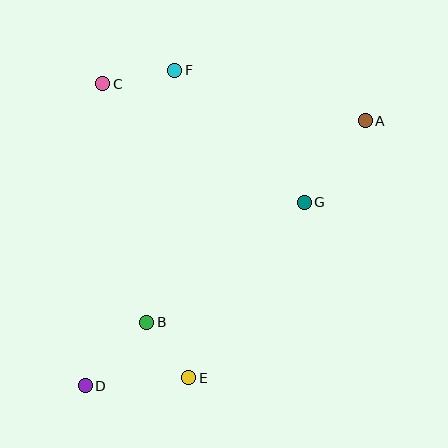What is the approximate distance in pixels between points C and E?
The distance between C and E is approximately 306 pixels.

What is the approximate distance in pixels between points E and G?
The distance between E and G is approximately 210 pixels.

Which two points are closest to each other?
Points B and E are closest to each other.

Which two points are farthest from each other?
Points A and D are farthest from each other.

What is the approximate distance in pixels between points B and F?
The distance between B and F is approximately 253 pixels.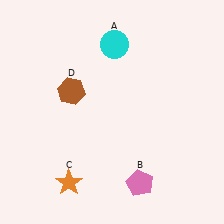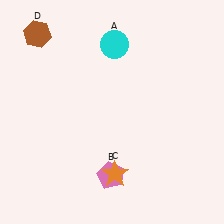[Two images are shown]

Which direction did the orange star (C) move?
The orange star (C) moved right.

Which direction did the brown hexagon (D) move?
The brown hexagon (D) moved up.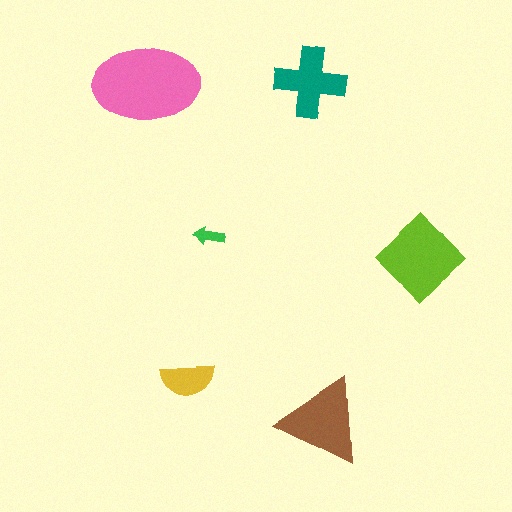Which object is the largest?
The pink ellipse.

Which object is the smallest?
The green arrow.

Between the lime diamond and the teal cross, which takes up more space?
The lime diamond.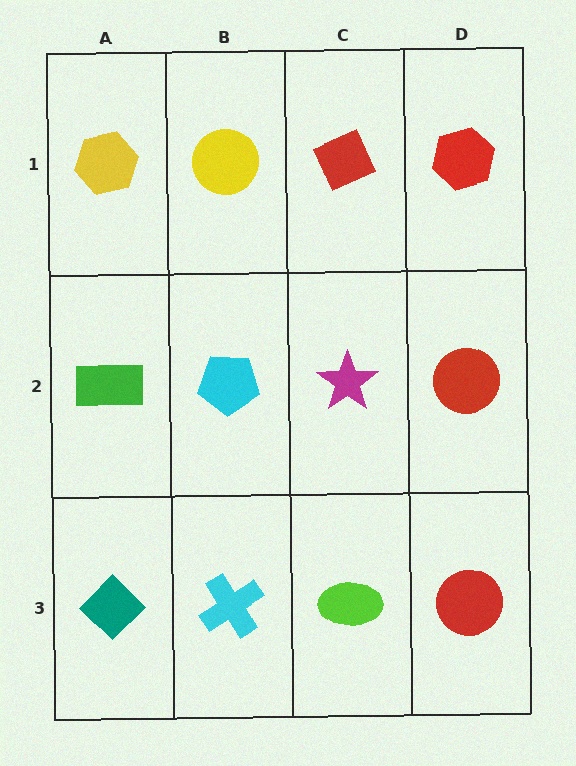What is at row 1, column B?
A yellow circle.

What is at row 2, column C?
A magenta star.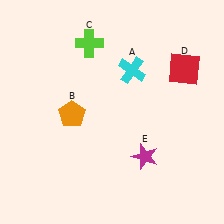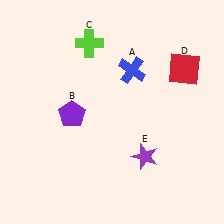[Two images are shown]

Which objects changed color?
A changed from cyan to blue. B changed from orange to purple. E changed from magenta to purple.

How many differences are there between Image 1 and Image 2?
There are 3 differences between the two images.